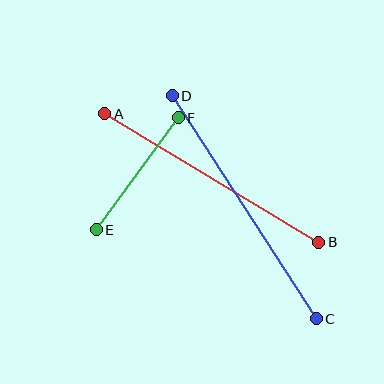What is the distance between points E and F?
The distance is approximately 139 pixels.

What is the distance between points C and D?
The distance is approximately 265 pixels.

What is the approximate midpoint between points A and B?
The midpoint is at approximately (212, 178) pixels.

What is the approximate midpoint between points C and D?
The midpoint is at approximately (244, 207) pixels.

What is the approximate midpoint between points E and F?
The midpoint is at approximately (137, 174) pixels.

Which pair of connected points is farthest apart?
Points C and D are farthest apart.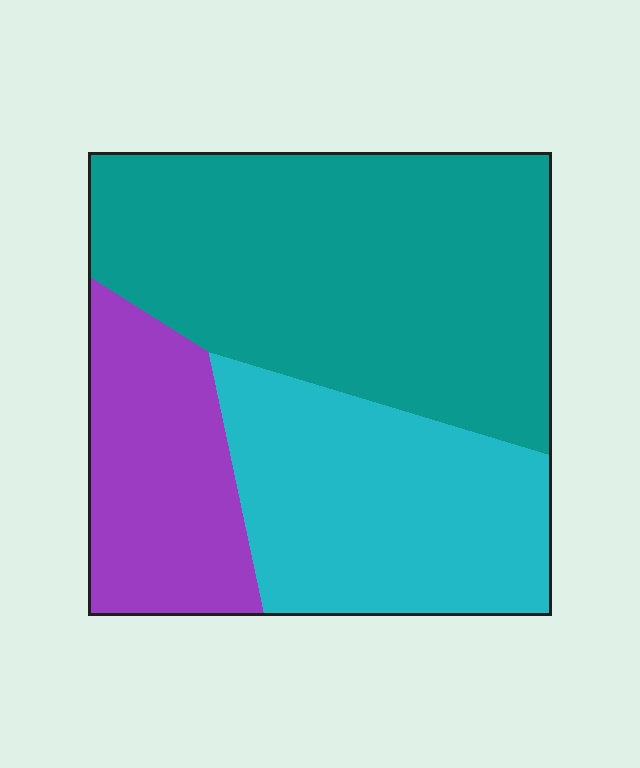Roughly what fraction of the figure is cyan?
Cyan covers around 30% of the figure.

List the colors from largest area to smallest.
From largest to smallest: teal, cyan, purple.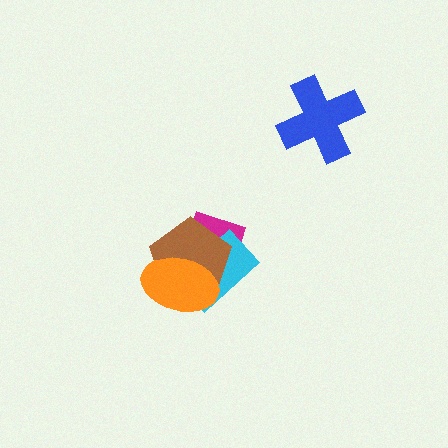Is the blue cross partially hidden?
No, no other shape covers it.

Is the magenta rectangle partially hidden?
Yes, it is partially covered by another shape.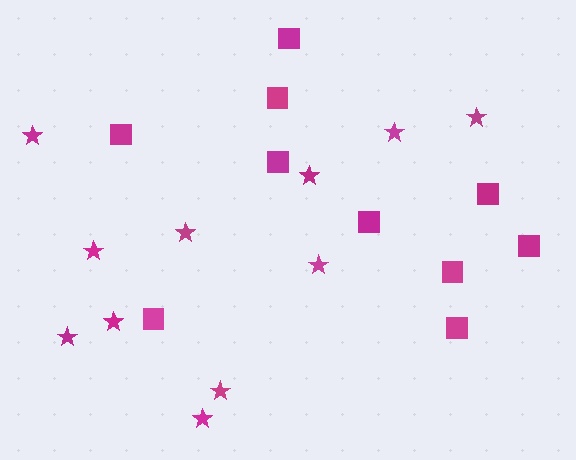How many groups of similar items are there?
There are 2 groups: one group of stars (11) and one group of squares (10).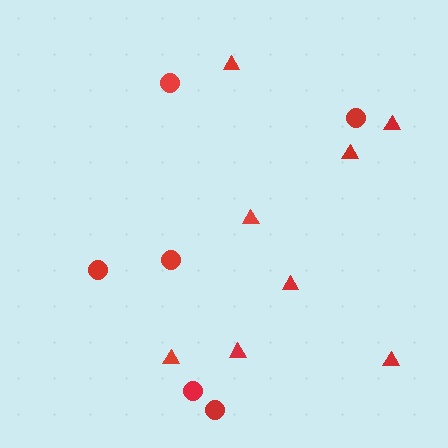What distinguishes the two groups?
There are 2 groups: one group of circles (6) and one group of triangles (8).